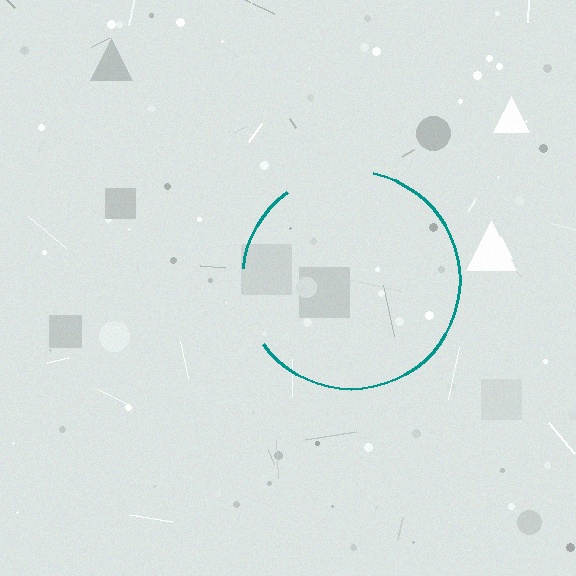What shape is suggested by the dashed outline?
The dashed outline suggests a circle.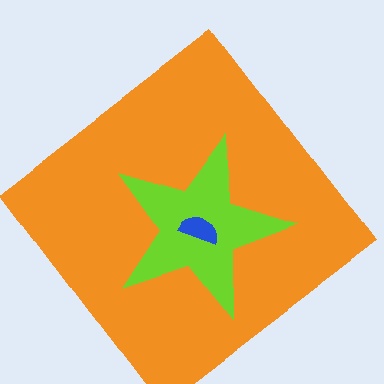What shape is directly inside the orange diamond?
The lime star.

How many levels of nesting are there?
3.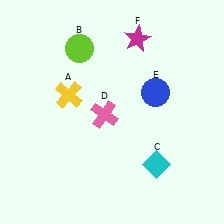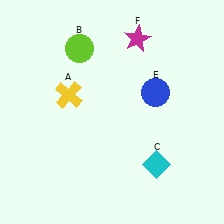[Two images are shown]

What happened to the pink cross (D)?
The pink cross (D) was removed in Image 2. It was in the bottom-left area of Image 1.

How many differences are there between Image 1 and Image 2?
There is 1 difference between the two images.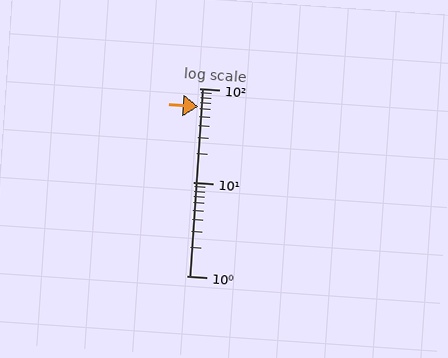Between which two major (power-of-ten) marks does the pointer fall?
The pointer is between 10 and 100.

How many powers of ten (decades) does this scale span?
The scale spans 2 decades, from 1 to 100.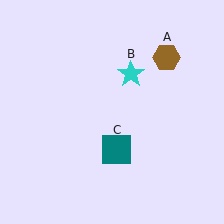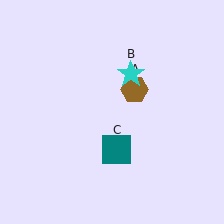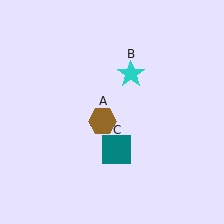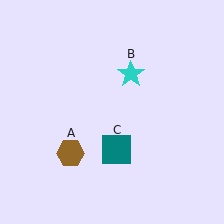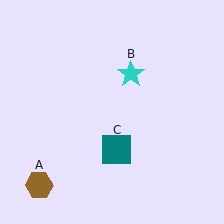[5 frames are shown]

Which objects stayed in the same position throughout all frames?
Cyan star (object B) and teal square (object C) remained stationary.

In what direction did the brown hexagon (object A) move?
The brown hexagon (object A) moved down and to the left.